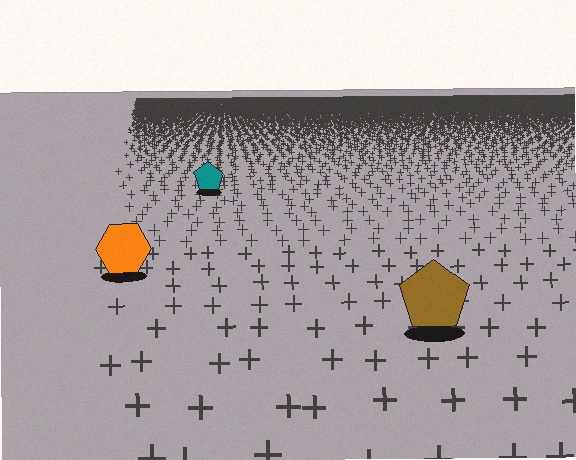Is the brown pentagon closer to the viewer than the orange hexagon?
Yes. The brown pentagon is closer — you can tell from the texture gradient: the ground texture is coarser near it.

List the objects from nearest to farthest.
From nearest to farthest: the brown pentagon, the orange hexagon, the teal pentagon.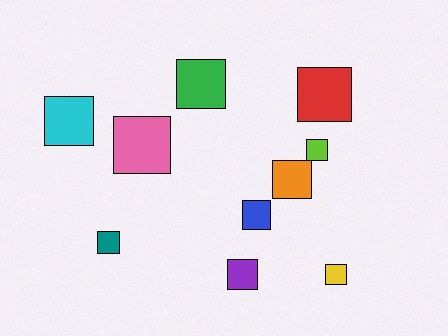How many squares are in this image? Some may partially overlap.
There are 10 squares.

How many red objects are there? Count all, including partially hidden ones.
There is 1 red object.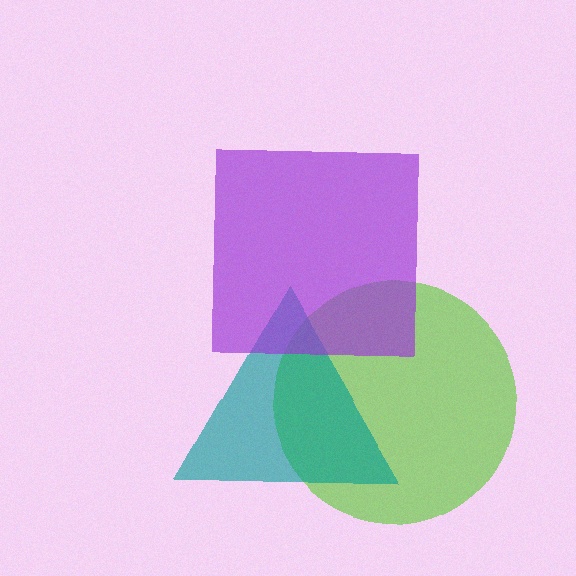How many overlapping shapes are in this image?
There are 3 overlapping shapes in the image.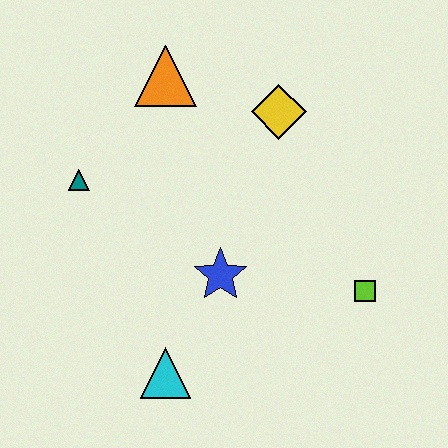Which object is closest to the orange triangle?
The yellow diamond is closest to the orange triangle.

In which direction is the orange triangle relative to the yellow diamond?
The orange triangle is to the left of the yellow diamond.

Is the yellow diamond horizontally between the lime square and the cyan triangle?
Yes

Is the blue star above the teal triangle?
No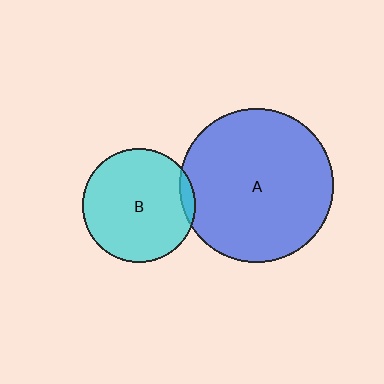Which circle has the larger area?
Circle A (blue).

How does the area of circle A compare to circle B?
Approximately 1.8 times.